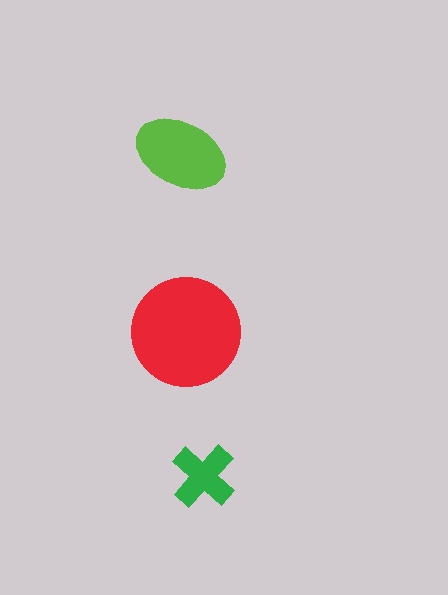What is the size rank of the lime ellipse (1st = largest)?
2nd.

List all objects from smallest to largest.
The green cross, the lime ellipse, the red circle.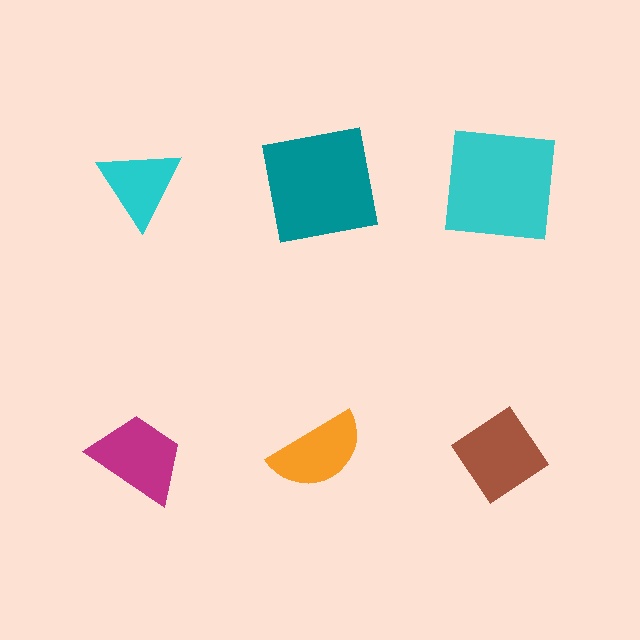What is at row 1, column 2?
A teal square.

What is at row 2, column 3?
A brown diamond.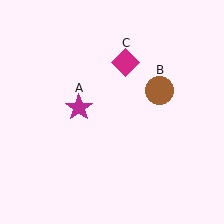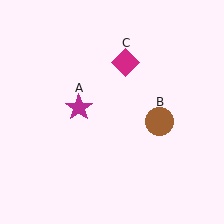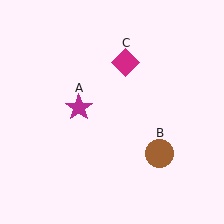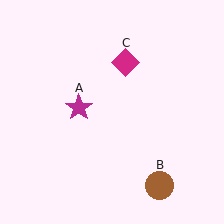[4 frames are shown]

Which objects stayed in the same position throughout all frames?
Magenta star (object A) and magenta diamond (object C) remained stationary.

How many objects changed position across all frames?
1 object changed position: brown circle (object B).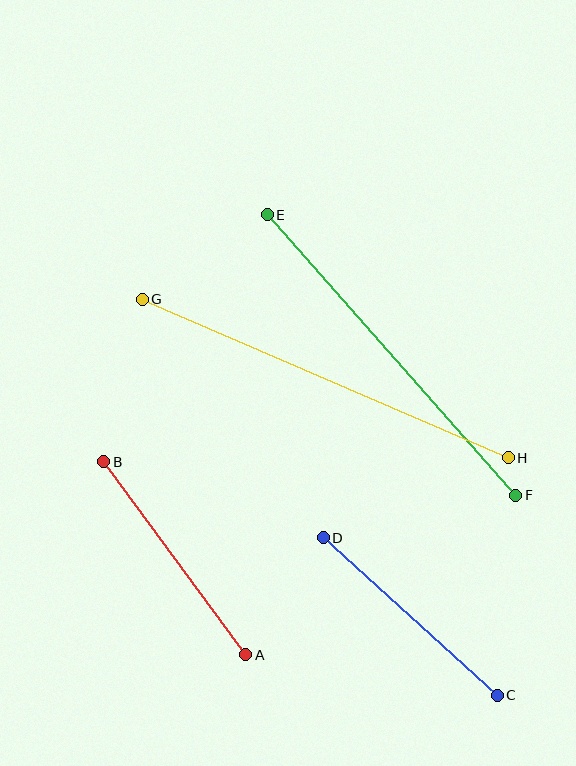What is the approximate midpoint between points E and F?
The midpoint is at approximately (392, 355) pixels.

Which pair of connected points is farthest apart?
Points G and H are farthest apart.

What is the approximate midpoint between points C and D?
The midpoint is at approximately (410, 616) pixels.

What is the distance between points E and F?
The distance is approximately 375 pixels.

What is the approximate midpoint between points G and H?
The midpoint is at approximately (325, 379) pixels.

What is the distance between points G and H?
The distance is approximately 399 pixels.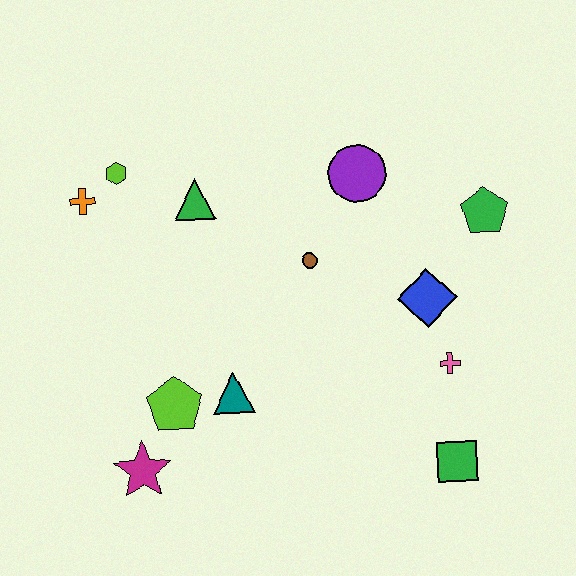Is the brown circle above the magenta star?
Yes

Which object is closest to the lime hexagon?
The orange cross is closest to the lime hexagon.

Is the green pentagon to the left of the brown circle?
No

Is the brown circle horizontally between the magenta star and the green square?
Yes